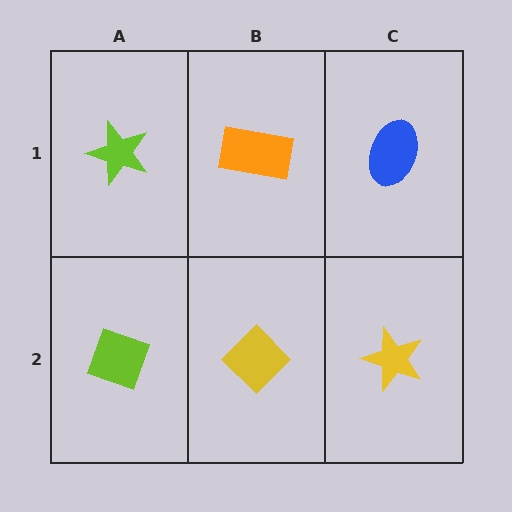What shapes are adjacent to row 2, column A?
A lime star (row 1, column A), a yellow diamond (row 2, column B).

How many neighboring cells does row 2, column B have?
3.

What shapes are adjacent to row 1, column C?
A yellow star (row 2, column C), an orange rectangle (row 1, column B).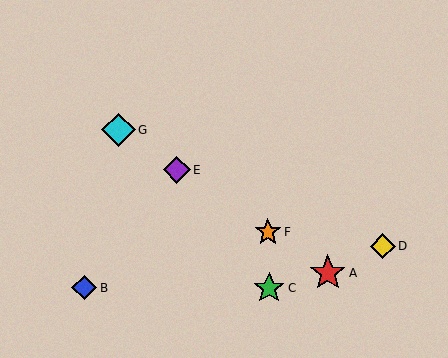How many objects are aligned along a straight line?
4 objects (A, E, F, G) are aligned along a straight line.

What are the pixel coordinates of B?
Object B is at (84, 288).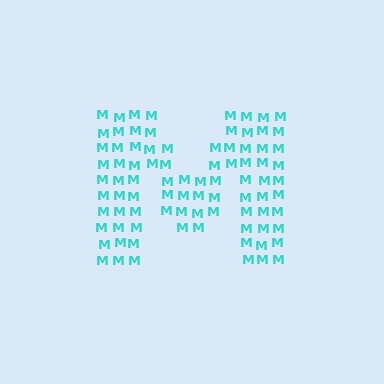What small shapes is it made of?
It is made of small letter M's.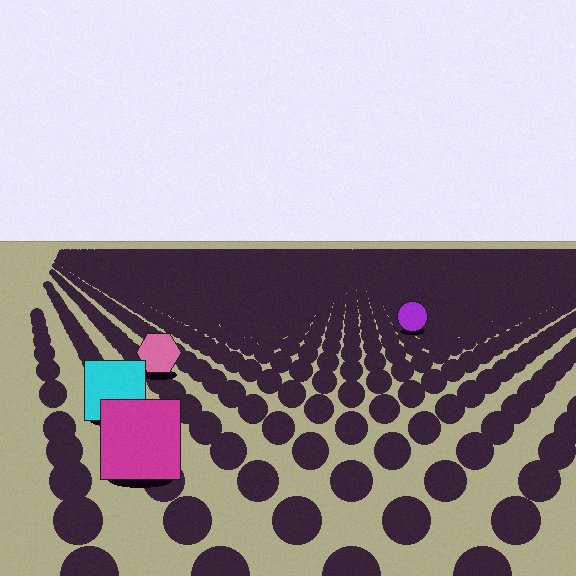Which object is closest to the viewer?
The magenta square is closest. The texture marks near it are larger and more spread out.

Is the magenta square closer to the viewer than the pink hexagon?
Yes. The magenta square is closer — you can tell from the texture gradient: the ground texture is coarser near it.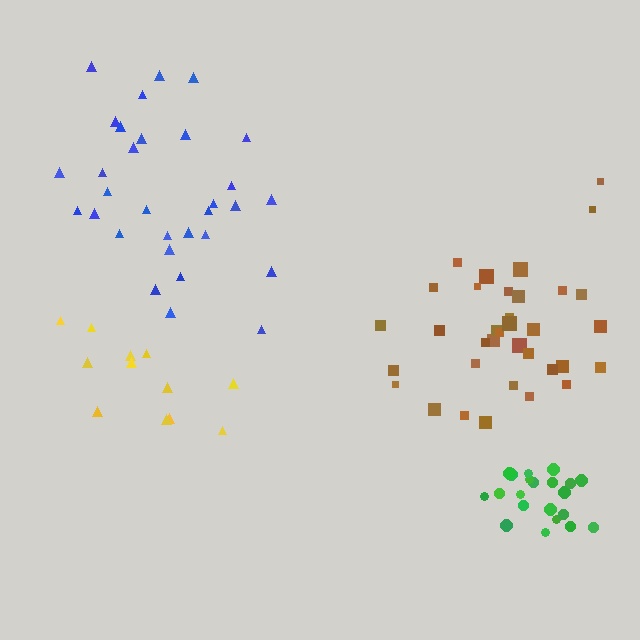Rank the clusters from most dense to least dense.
green, brown, blue, yellow.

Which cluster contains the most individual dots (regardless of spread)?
Brown (35).